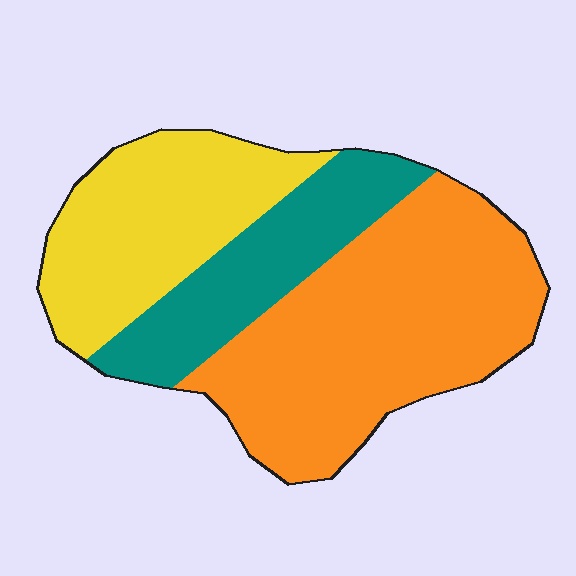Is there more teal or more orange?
Orange.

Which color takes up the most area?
Orange, at roughly 50%.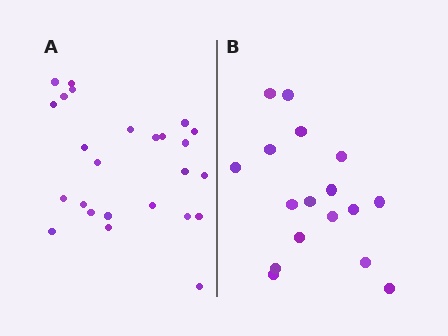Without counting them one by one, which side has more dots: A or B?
Region A (the left region) has more dots.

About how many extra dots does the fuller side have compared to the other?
Region A has roughly 8 or so more dots than region B.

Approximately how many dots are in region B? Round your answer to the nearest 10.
About 20 dots. (The exact count is 17, which rounds to 20.)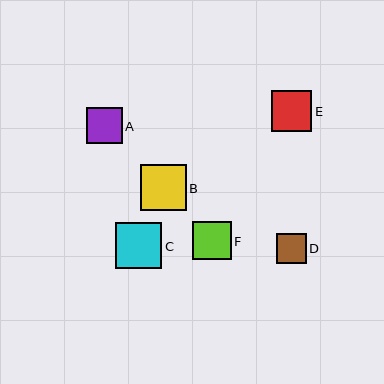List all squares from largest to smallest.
From largest to smallest: C, B, E, F, A, D.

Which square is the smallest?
Square D is the smallest with a size of approximately 29 pixels.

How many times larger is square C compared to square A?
Square C is approximately 1.3 times the size of square A.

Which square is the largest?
Square C is the largest with a size of approximately 46 pixels.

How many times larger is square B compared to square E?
Square B is approximately 1.1 times the size of square E.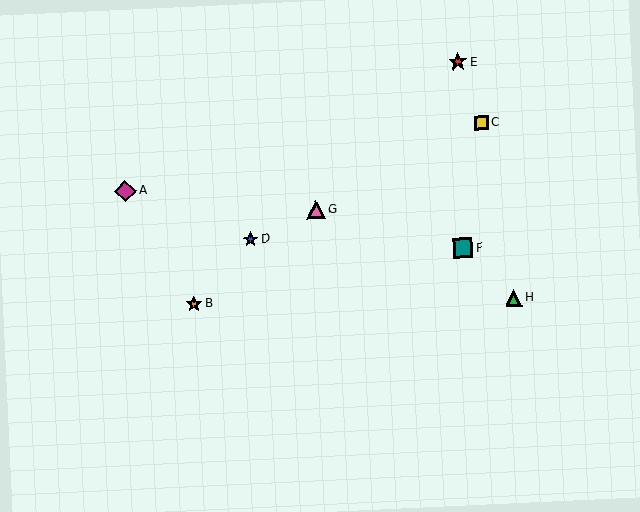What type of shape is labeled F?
Shape F is a teal square.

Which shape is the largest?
The magenta diamond (labeled A) is the largest.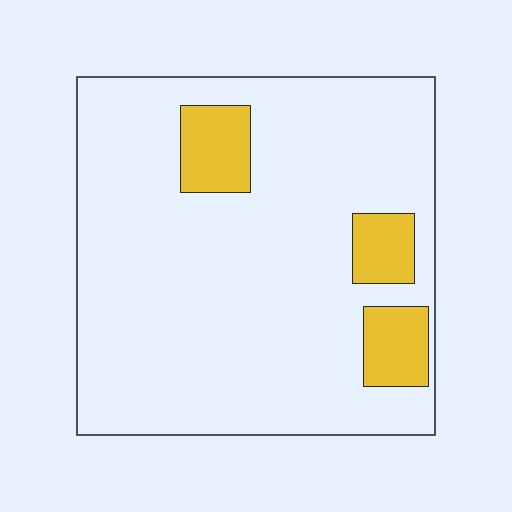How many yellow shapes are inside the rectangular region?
3.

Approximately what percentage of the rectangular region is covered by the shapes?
Approximately 10%.